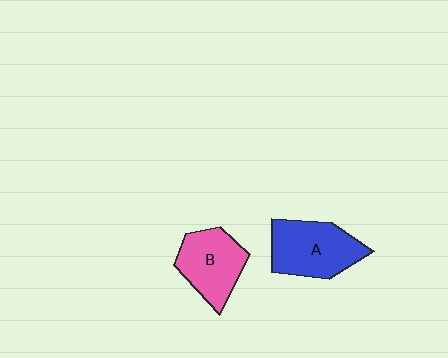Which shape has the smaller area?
Shape B (pink).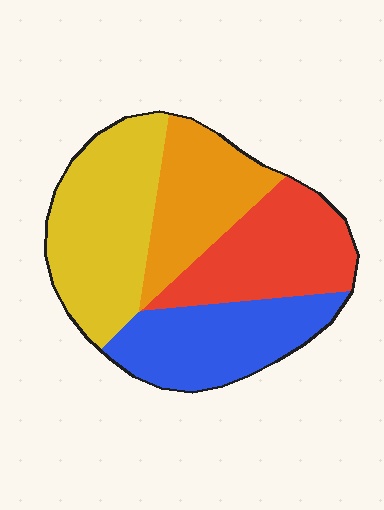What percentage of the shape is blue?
Blue covers around 25% of the shape.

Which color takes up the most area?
Yellow, at roughly 30%.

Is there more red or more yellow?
Yellow.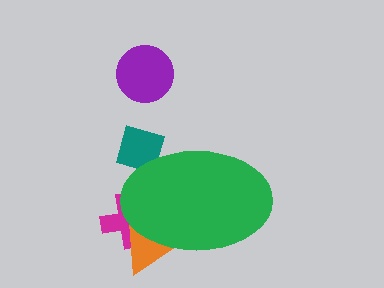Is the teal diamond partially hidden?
Yes, the teal diamond is partially hidden behind the green ellipse.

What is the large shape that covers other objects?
A green ellipse.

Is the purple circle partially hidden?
No, the purple circle is fully visible.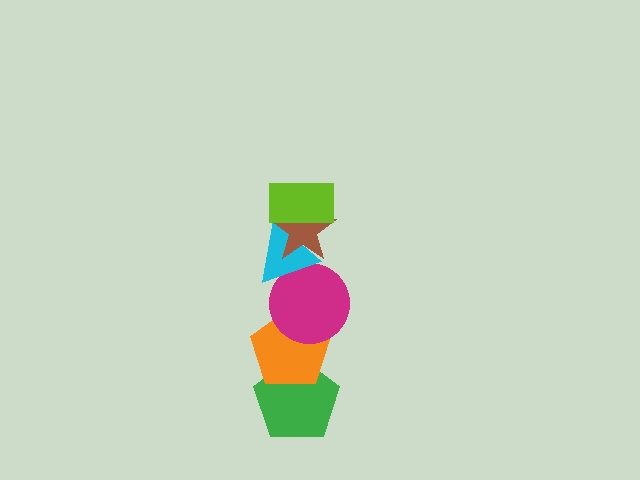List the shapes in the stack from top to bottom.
From top to bottom: the lime rectangle, the brown star, the cyan triangle, the magenta circle, the orange pentagon, the green pentagon.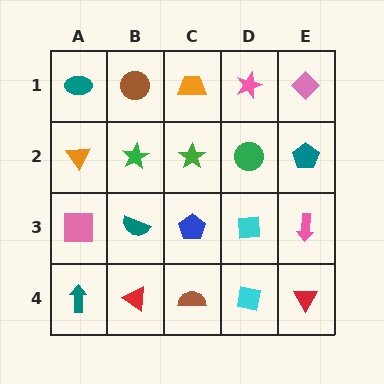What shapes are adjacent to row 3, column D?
A green circle (row 2, column D), a cyan square (row 4, column D), a blue pentagon (row 3, column C), a pink arrow (row 3, column E).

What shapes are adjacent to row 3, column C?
A green star (row 2, column C), a brown semicircle (row 4, column C), a teal semicircle (row 3, column B), a cyan square (row 3, column D).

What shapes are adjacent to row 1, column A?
An orange triangle (row 2, column A), a brown circle (row 1, column B).